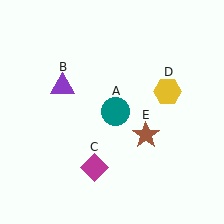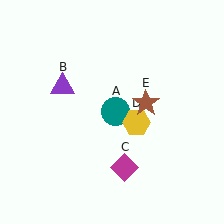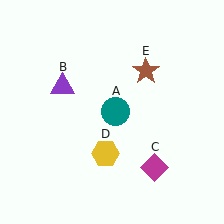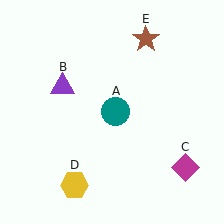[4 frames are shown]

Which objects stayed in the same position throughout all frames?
Teal circle (object A) and purple triangle (object B) remained stationary.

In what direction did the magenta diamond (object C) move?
The magenta diamond (object C) moved right.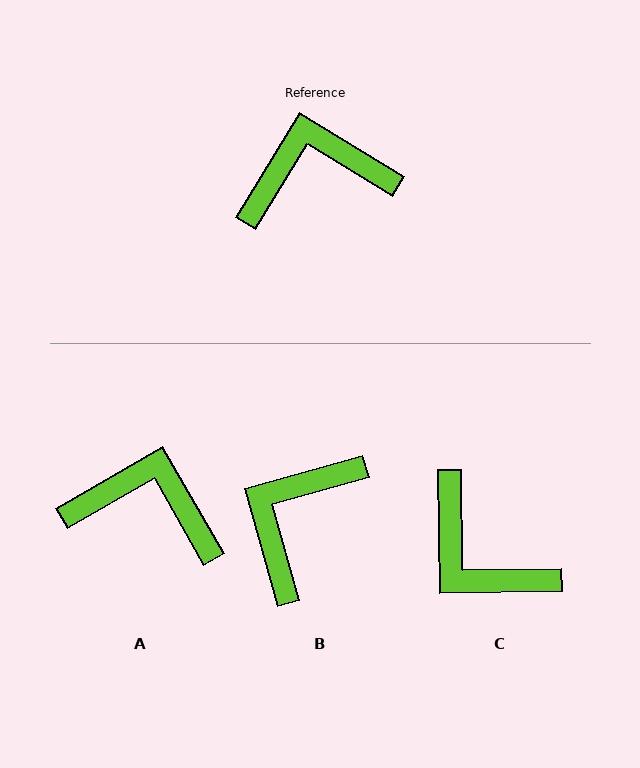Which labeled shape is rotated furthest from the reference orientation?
C, about 122 degrees away.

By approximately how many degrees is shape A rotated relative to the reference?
Approximately 29 degrees clockwise.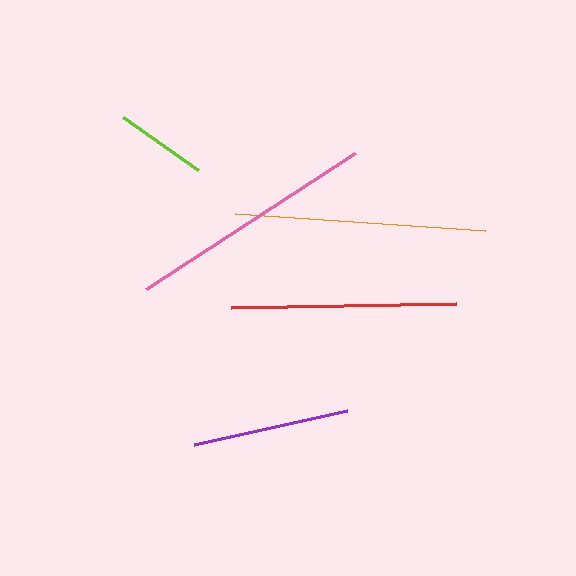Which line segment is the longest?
The orange line is the longest at approximately 251 pixels.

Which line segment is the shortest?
The lime line is the shortest at approximately 92 pixels.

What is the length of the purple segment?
The purple segment is approximately 157 pixels long.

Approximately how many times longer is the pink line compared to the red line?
The pink line is approximately 1.1 times the length of the red line.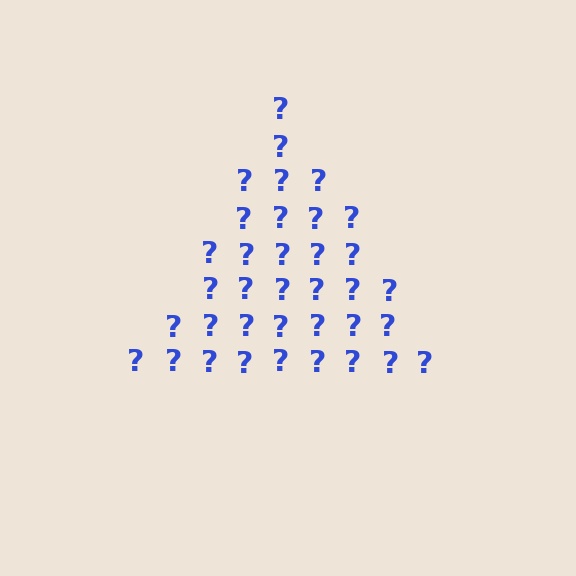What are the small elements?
The small elements are question marks.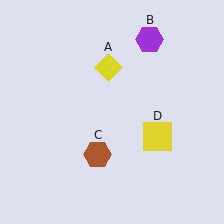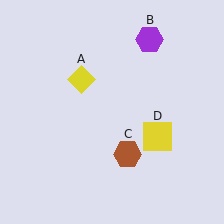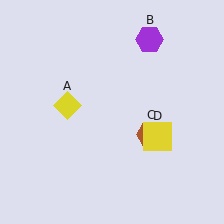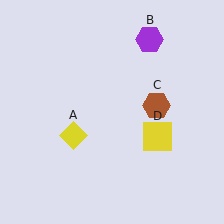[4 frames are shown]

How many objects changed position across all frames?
2 objects changed position: yellow diamond (object A), brown hexagon (object C).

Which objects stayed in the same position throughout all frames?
Purple hexagon (object B) and yellow square (object D) remained stationary.